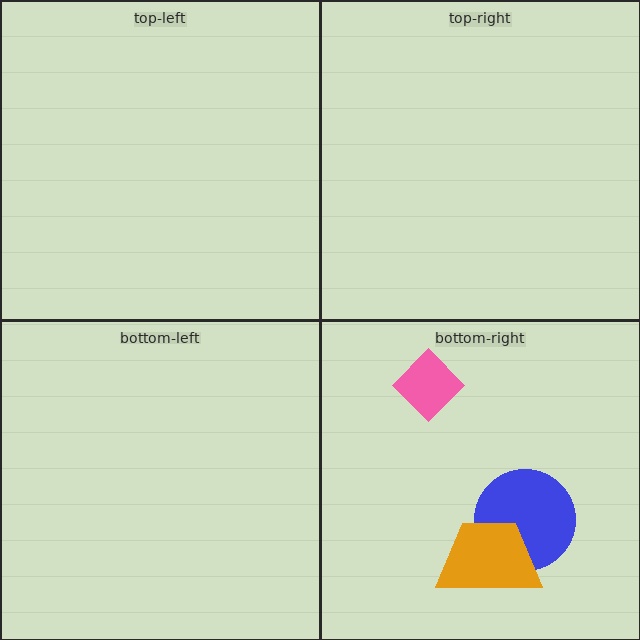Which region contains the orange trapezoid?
The bottom-right region.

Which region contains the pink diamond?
The bottom-right region.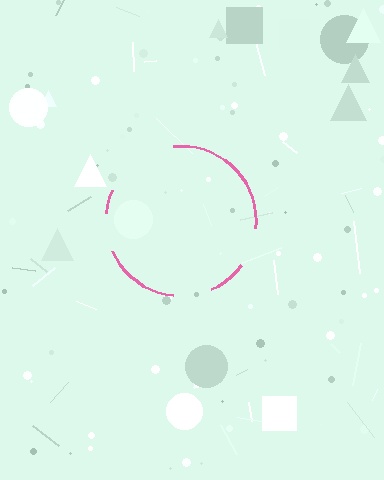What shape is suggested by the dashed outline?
The dashed outline suggests a circle.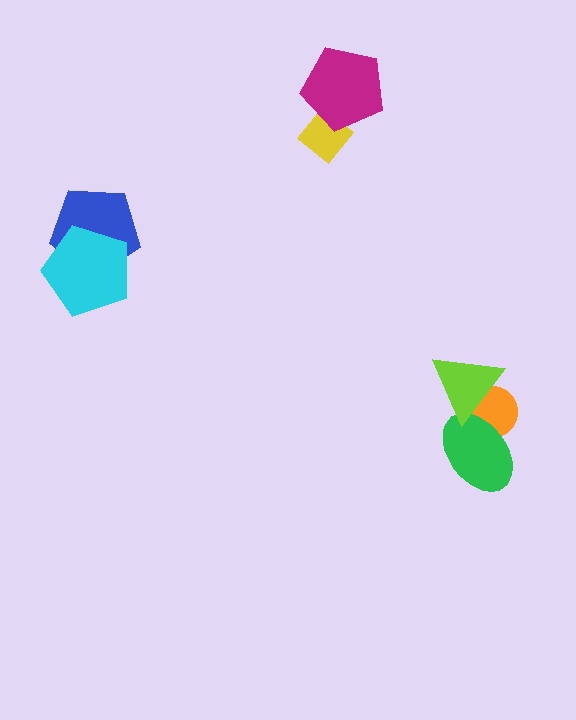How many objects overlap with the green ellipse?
2 objects overlap with the green ellipse.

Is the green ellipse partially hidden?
Yes, it is partially covered by another shape.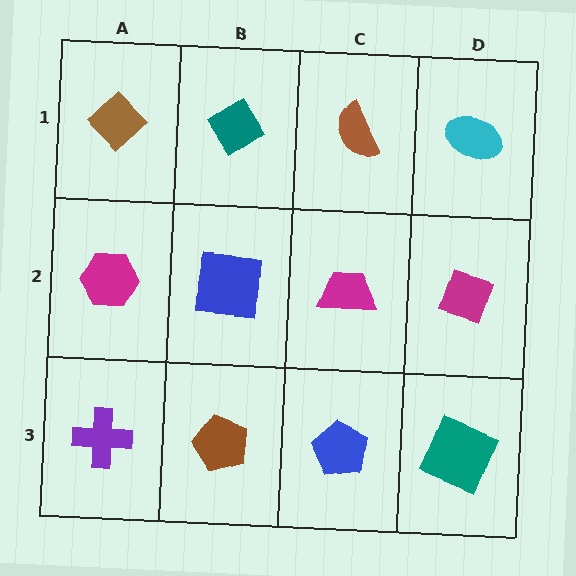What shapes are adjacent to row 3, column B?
A blue square (row 2, column B), a purple cross (row 3, column A), a blue pentagon (row 3, column C).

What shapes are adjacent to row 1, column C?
A magenta trapezoid (row 2, column C), a teal diamond (row 1, column B), a cyan ellipse (row 1, column D).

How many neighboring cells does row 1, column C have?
3.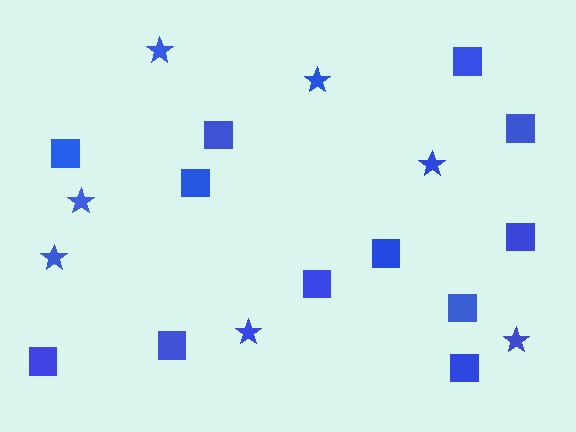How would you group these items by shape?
There are 2 groups: one group of stars (7) and one group of squares (12).